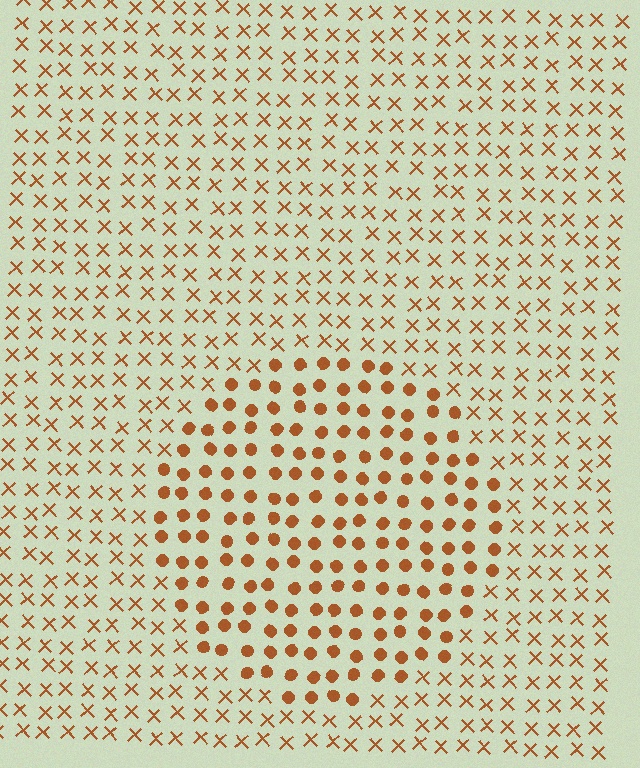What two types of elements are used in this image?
The image uses circles inside the circle region and X marks outside it.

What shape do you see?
I see a circle.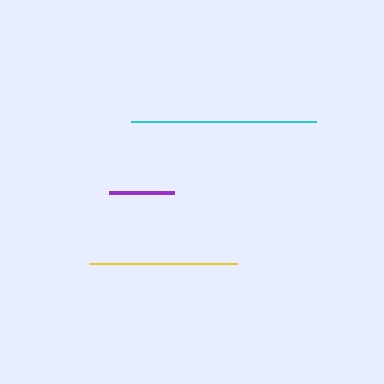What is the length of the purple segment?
The purple segment is approximately 65 pixels long.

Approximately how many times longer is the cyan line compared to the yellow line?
The cyan line is approximately 1.2 times the length of the yellow line.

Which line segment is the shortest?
The purple line is the shortest at approximately 65 pixels.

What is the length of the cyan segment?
The cyan segment is approximately 184 pixels long.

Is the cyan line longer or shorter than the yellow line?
The cyan line is longer than the yellow line.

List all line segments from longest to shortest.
From longest to shortest: cyan, yellow, purple.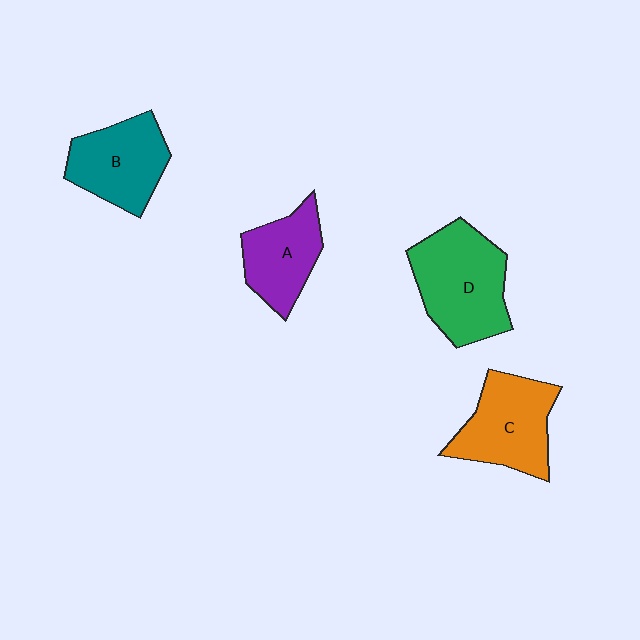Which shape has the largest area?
Shape D (green).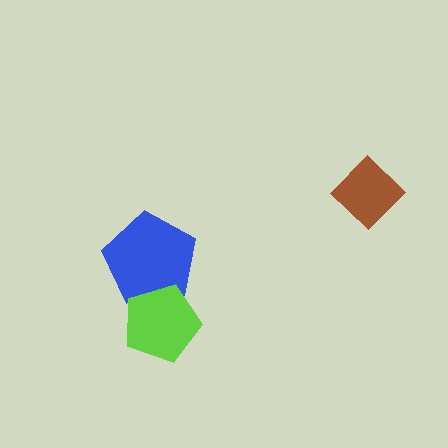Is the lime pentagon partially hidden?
No, no other shape covers it.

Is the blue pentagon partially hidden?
Yes, it is partially covered by another shape.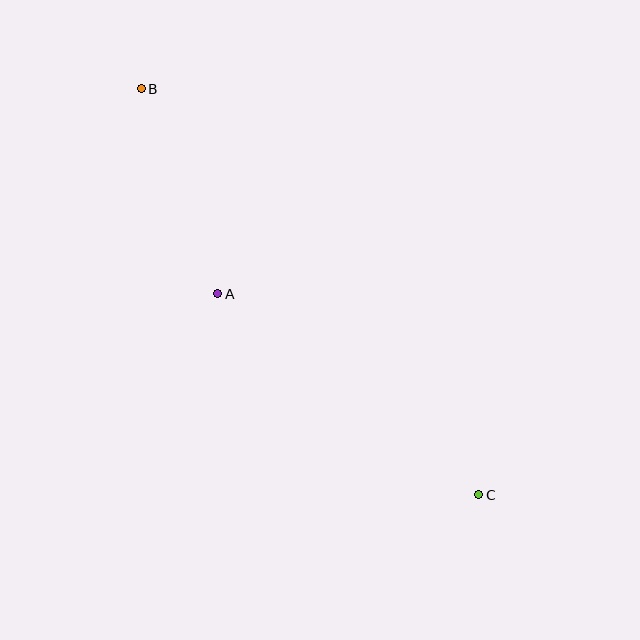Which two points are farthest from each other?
Points B and C are farthest from each other.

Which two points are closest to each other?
Points A and B are closest to each other.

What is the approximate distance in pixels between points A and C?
The distance between A and C is approximately 329 pixels.